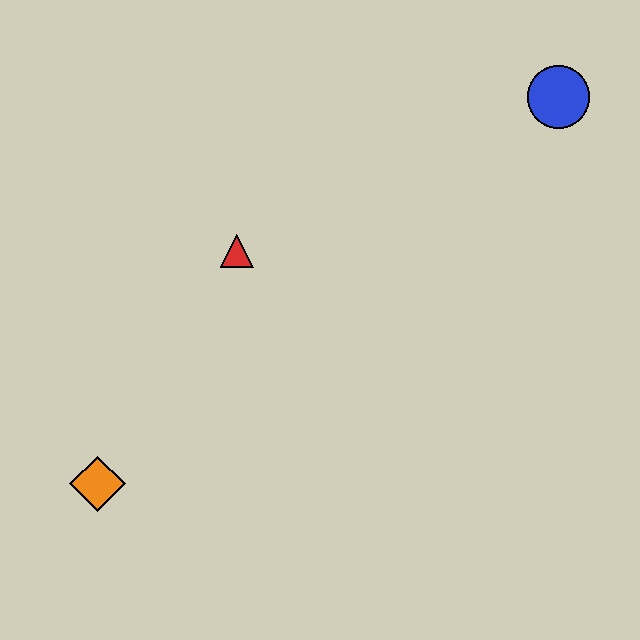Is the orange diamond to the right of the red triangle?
No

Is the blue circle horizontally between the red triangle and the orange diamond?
No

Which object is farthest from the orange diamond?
The blue circle is farthest from the orange diamond.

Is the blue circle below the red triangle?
No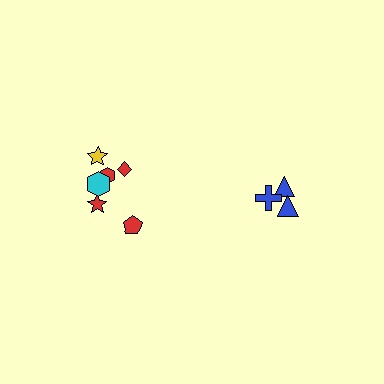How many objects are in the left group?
There are 6 objects.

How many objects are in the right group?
There are 3 objects.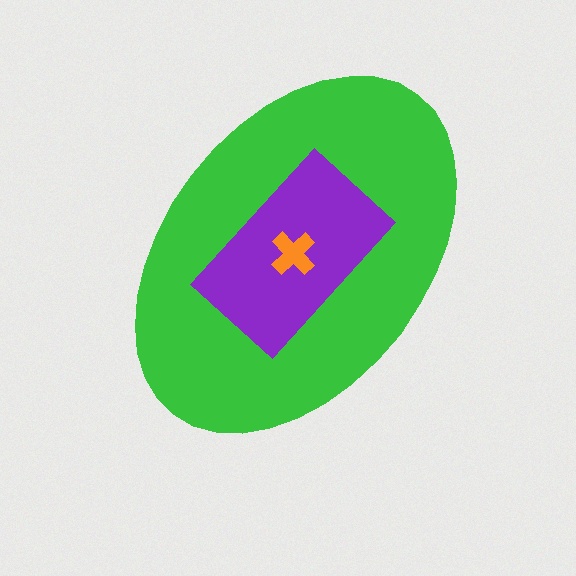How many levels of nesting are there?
3.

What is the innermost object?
The orange cross.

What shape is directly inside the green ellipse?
The purple rectangle.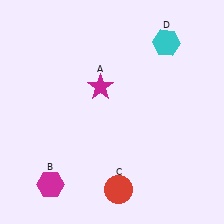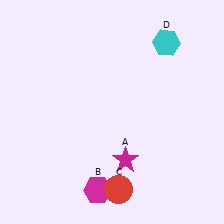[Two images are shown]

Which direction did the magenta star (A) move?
The magenta star (A) moved down.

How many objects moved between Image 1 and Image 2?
2 objects moved between the two images.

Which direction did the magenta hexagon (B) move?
The magenta hexagon (B) moved right.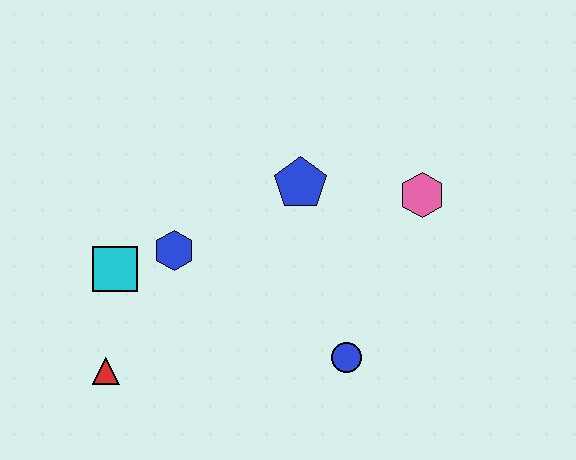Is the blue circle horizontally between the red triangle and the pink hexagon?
Yes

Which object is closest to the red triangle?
The cyan square is closest to the red triangle.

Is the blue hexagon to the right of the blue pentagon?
No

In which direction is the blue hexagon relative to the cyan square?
The blue hexagon is to the right of the cyan square.